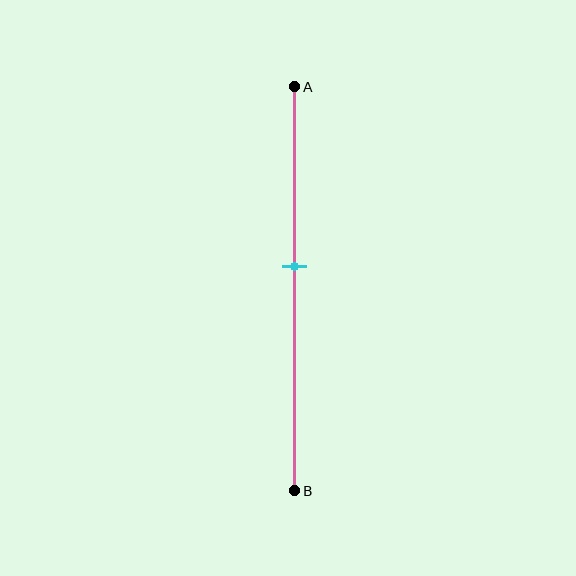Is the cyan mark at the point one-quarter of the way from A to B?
No, the mark is at about 45% from A, not at the 25% one-quarter point.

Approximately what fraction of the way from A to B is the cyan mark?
The cyan mark is approximately 45% of the way from A to B.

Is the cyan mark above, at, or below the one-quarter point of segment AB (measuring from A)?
The cyan mark is below the one-quarter point of segment AB.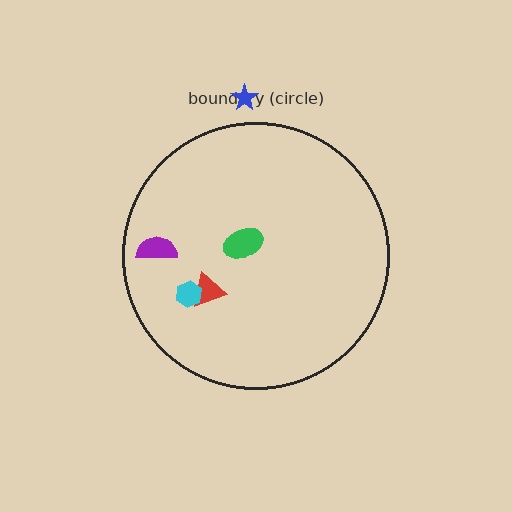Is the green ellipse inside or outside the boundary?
Inside.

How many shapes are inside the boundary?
4 inside, 1 outside.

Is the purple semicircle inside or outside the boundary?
Inside.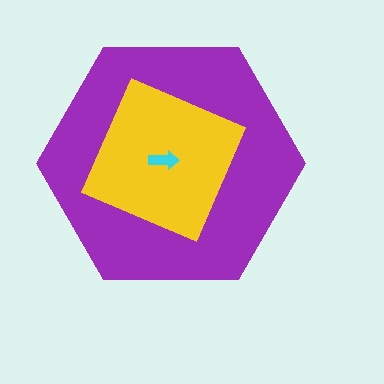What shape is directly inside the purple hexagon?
The yellow square.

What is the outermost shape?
The purple hexagon.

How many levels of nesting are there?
3.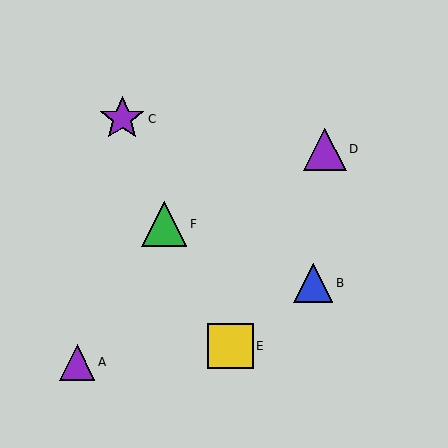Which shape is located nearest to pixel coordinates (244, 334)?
The yellow square (labeled E) at (230, 346) is nearest to that location.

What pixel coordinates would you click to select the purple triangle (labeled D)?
Click at (325, 149) to select the purple triangle D.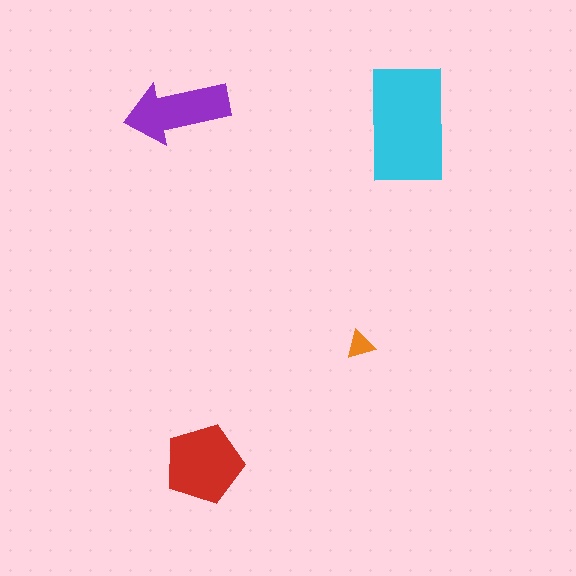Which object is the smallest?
The orange triangle.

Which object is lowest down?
The red pentagon is bottommost.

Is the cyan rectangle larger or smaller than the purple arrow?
Larger.